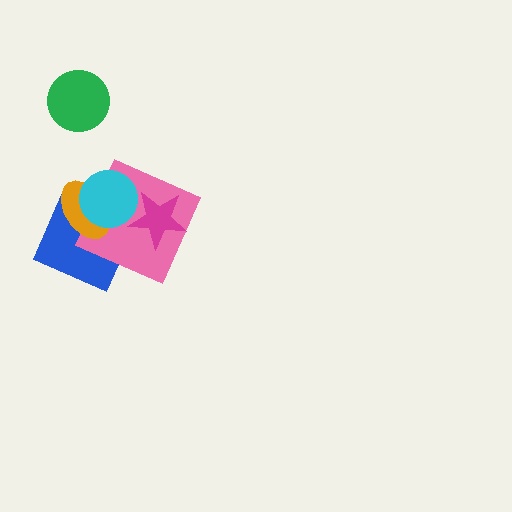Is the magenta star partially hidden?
Yes, it is partially covered by another shape.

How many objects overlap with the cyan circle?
4 objects overlap with the cyan circle.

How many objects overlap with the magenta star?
2 objects overlap with the magenta star.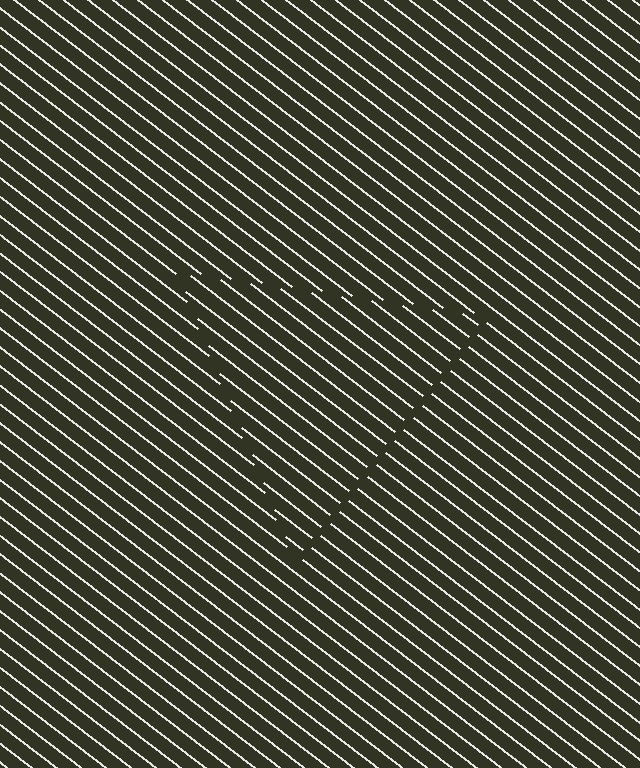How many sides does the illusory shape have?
3 sides — the line-ends trace a triangle.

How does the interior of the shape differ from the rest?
The interior of the shape contains the same grating, shifted by half a period — the contour is defined by the phase discontinuity where line-ends from the inner and outer gratings abut.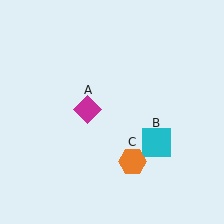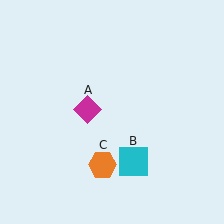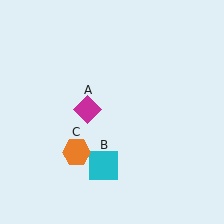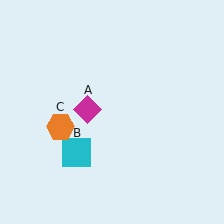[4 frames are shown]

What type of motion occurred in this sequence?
The cyan square (object B), orange hexagon (object C) rotated clockwise around the center of the scene.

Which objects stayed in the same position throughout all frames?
Magenta diamond (object A) remained stationary.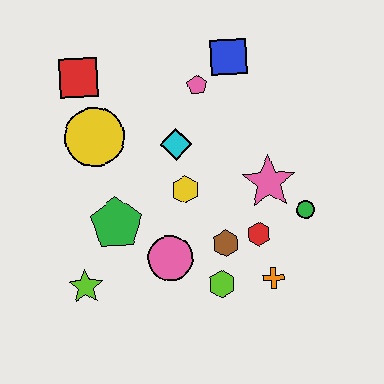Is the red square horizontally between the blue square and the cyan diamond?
No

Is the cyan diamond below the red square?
Yes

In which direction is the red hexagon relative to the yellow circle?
The red hexagon is to the right of the yellow circle.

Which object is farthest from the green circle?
The red square is farthest from the green circle.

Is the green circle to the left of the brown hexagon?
No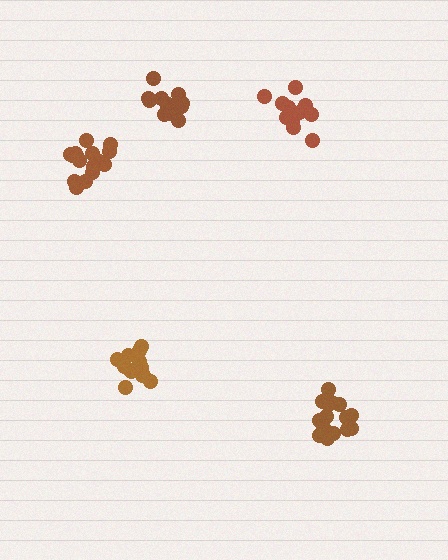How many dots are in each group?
Group 1: 16 dots, Group 2: 16 dots, Group 3: 13 dots, Group 4: 17 dots, Group 5: 15 dots (77 total).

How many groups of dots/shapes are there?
There are 5 groups.